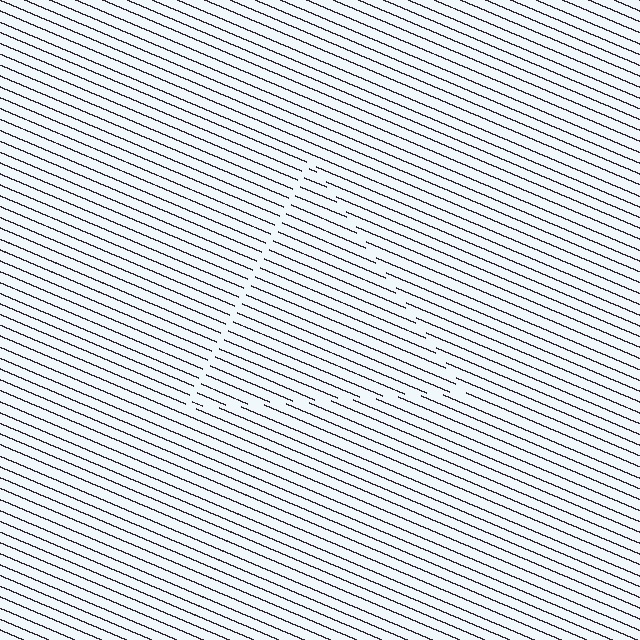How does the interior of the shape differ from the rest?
The interior of the shape contains the same grating, shifted by half a period — the contour is defined by the phase discontinuity where line-ends from the inner and outer gratings abut.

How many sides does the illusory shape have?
3 sides — the line-ends trace a triangle.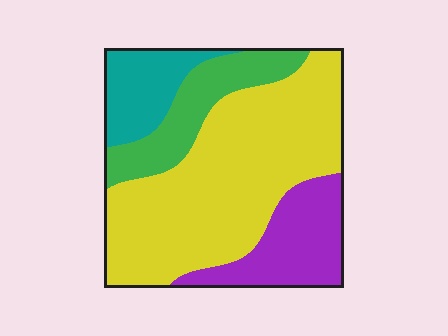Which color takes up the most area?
Yellow, at roughly 55%.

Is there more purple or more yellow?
Yellow.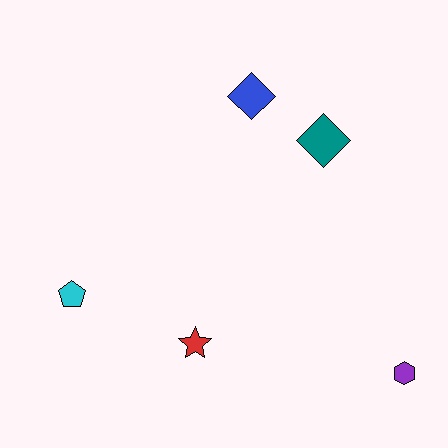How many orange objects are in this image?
There are no orange objects.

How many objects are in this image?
There are 5 objects.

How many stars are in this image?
There is 1 star.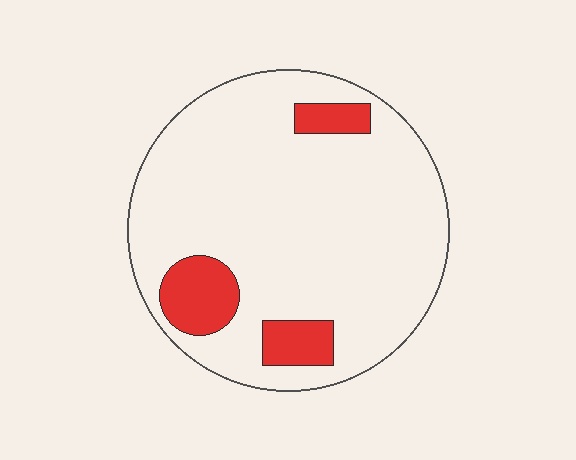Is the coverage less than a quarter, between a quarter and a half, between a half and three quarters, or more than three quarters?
Less than a quarter.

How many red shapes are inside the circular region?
3.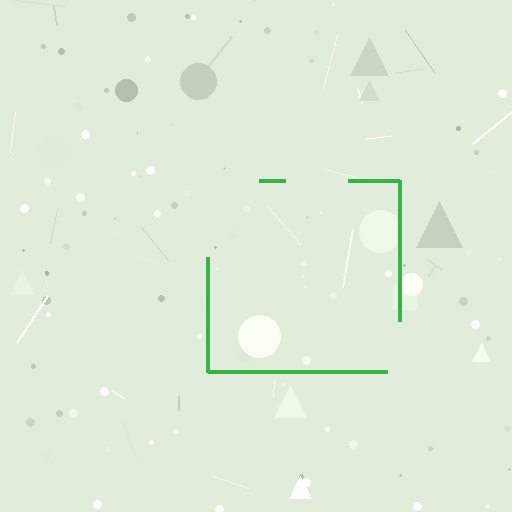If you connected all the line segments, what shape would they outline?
They would outline a square.